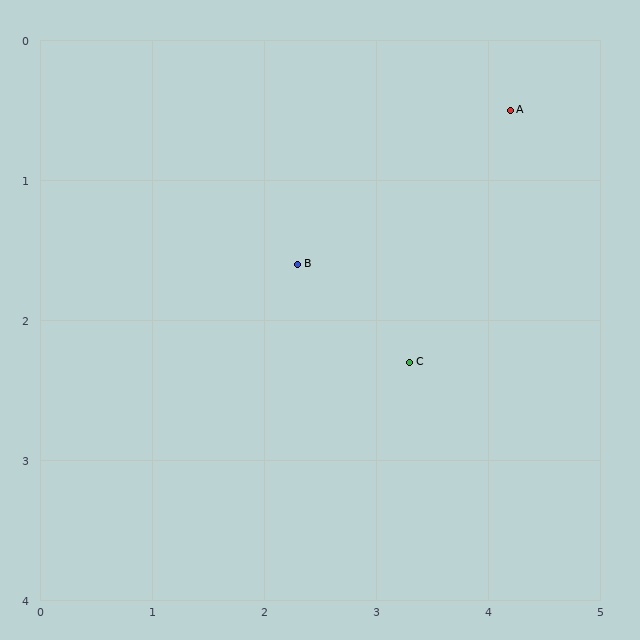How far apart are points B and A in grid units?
Points B and A are about 2.2 grid units apart.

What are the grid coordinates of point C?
Point C is at approximately (3.3, 2.3).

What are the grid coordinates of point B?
Point B is at approximately (2.3, 1.6).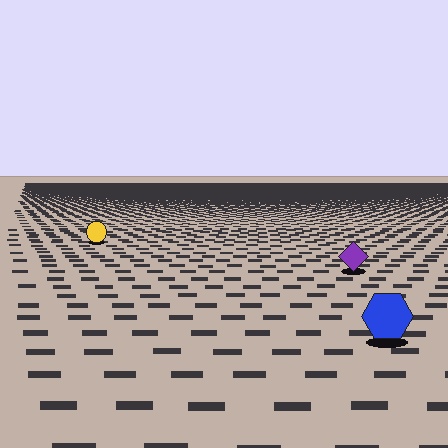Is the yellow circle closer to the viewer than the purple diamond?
No. The purple diamond is closer — you can tell from the texture gradient: the ground texture is coarser near it.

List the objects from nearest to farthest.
From nearest to farthest: the blue hexagon, the purple diamond, the yellow circle.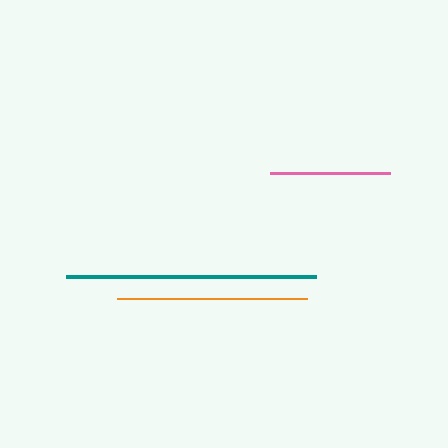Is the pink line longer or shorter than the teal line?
The teal line is longer than the pink line.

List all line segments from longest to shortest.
From longest to shortest: teal, orange, pink.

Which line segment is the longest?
The teal line is the longest at approximately 250 pixels.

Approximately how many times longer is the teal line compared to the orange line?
The teal line is approximately 1.3 times the length of the orange line.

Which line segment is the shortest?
The pink line is the shortest at approximately 119 pixels.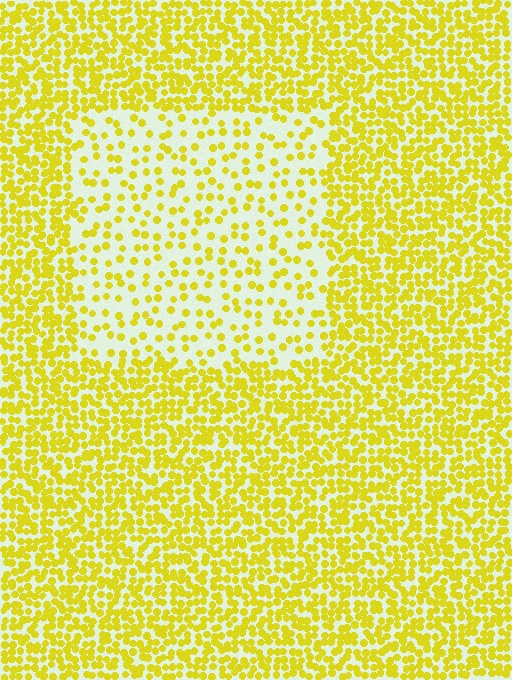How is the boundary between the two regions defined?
The boundary is defined by a change in element density (approximately 2.5x ratio). All elements are the same color, size, and shape.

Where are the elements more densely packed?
The elements are more densely packed outside the rectangle boundary.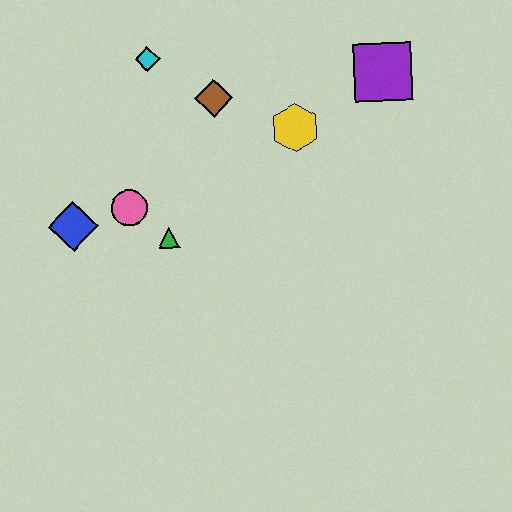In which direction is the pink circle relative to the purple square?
The pink circle is to the left of the purple square.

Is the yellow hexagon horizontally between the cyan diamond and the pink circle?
No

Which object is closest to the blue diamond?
The pink circle is closest to the blue diamond.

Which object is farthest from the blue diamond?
The purple square is farthest from the blue diamond.